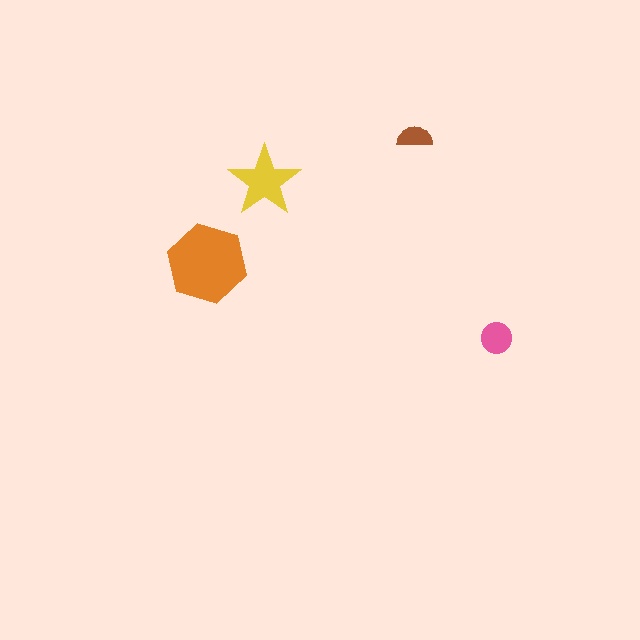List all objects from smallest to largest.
The brown semicircle, the pink circle, the yellow star, the orange hexagon.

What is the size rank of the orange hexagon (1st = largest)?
1st.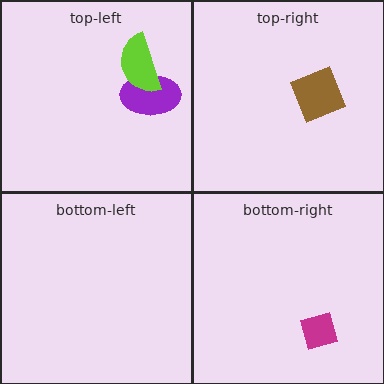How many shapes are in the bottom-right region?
1.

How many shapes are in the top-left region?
2.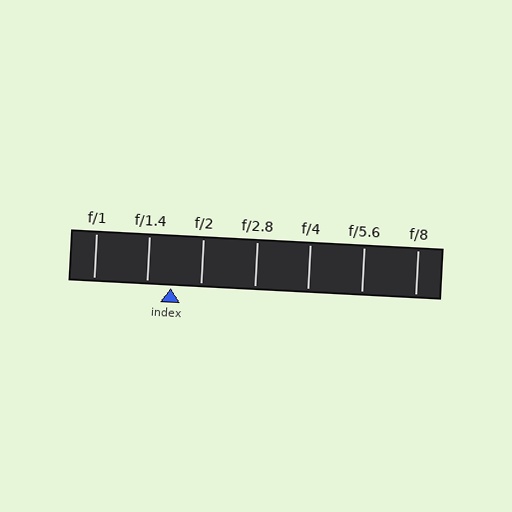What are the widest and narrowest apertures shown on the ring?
The widest aperture shown is f/1 and the narrowest is f/8.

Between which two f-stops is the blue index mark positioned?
The index mark is between f/1.4 and f/2.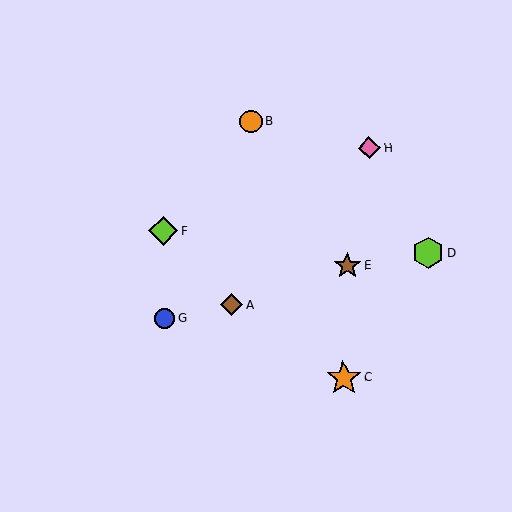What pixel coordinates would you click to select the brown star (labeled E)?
Click at (347, 265) to select the brown star E.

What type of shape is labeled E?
Shape E is a brown star.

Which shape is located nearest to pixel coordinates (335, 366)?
The orange star (labeled C) at (344, 378) is nearest to that location.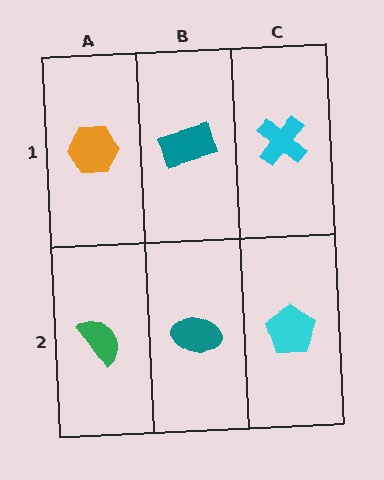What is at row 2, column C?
A cyan pentagon.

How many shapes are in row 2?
3 shapes.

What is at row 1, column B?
A teal rectangle.